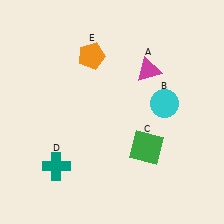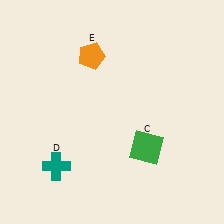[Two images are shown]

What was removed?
The magenta triangle (A), the cyan circle (B) were removed in Image 2.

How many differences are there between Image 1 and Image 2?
There are 2 differences between the two images.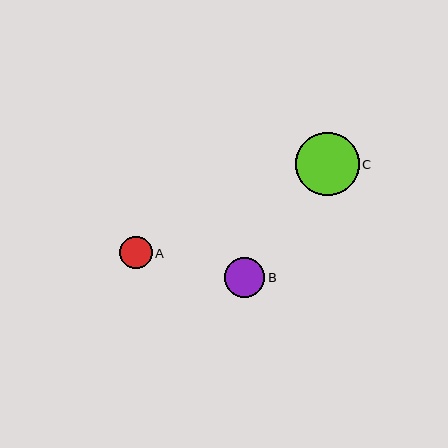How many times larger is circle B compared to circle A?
Circle B is approximately 1.2 times the size of circle A.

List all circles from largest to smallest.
From largest to smallest: C, B, A.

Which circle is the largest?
Circle C is the largest with a size of approximately 63 pixels.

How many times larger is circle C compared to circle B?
Circle C is approximately 1.6 times the size of circle B.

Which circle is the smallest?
Circle A is the smallest with a size of approximately 32 pixels.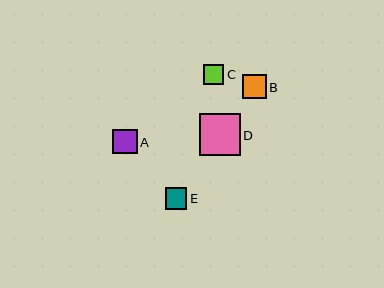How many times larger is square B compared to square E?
Square B is approximately 1.1 times the size of square E.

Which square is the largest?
Square D is the largest with a size of approximately 41 pixels.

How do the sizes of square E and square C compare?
Square E and square C are approximately the same size.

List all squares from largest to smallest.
From largest to smallest: D, A, B, E, C.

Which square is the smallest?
Square C is the smallest with a size of approximately 20 pixels.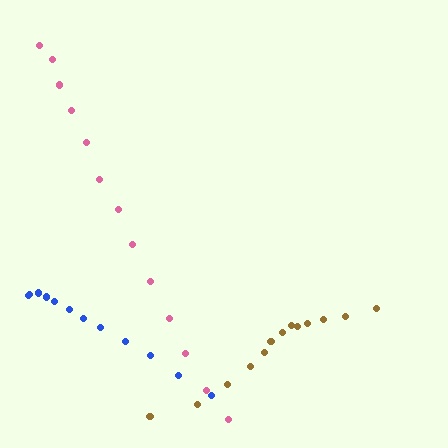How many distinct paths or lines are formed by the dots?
There are 3 distinct paths.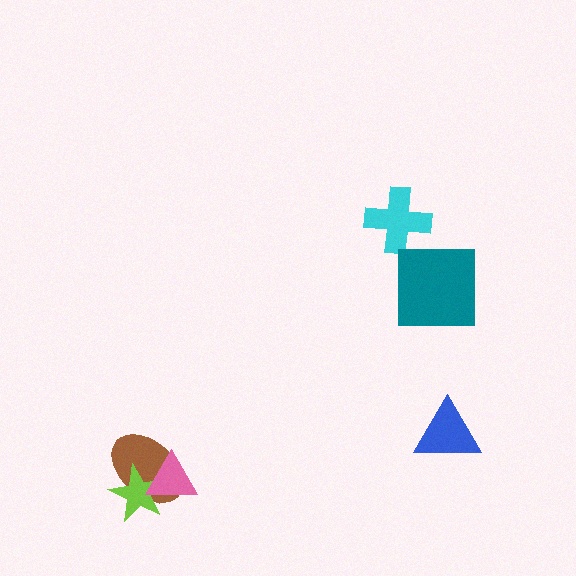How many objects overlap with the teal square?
0 objects overlap with the teal square.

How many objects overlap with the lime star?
2 objects overlap with the lime star.